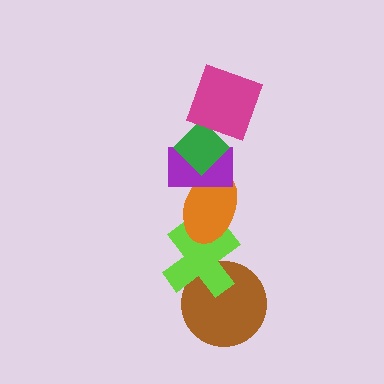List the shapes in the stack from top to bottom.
From top to bottom: the magenta square, the green diamond, the purple rectangle, the orange ellipse, the lime cross, the brown circle.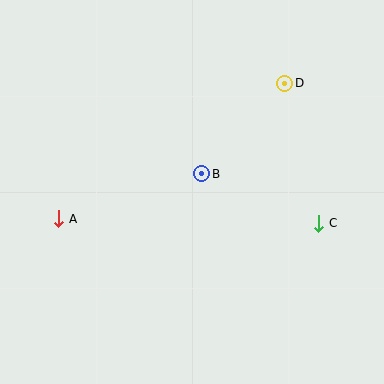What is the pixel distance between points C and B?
The distance between C and B is 127 pixels.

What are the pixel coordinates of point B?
Point B is at (202, 174).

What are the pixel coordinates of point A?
Point A is at (59, 219).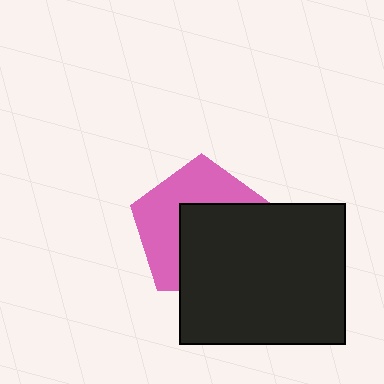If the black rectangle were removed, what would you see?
You would see the complete pink pentagon.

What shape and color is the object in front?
The object in front is a black rectangle.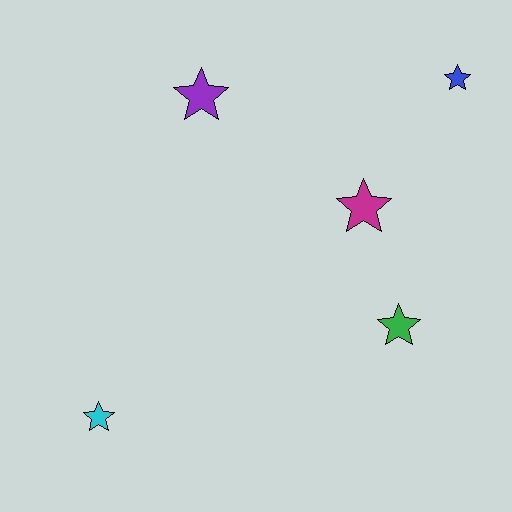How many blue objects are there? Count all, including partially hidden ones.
There is 1 blue object.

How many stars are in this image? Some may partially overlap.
There are 5 stars.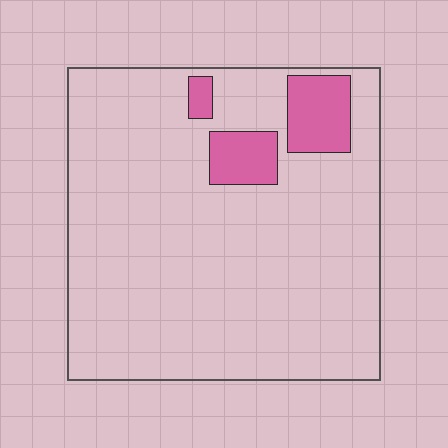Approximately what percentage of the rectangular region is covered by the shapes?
Approximately 10%.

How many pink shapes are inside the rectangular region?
3.